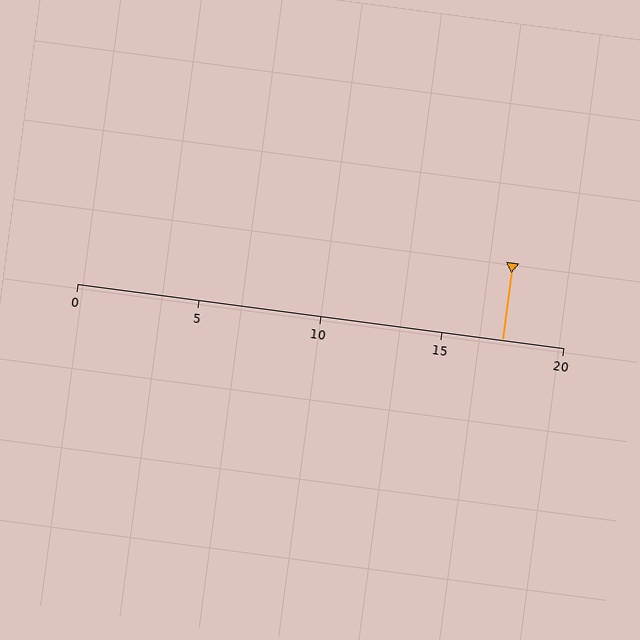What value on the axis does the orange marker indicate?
The marker indicates approximately 17.5.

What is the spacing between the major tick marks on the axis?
The major ticks are spaced 5 apart.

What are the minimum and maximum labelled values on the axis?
The axis runs from 0 to 20.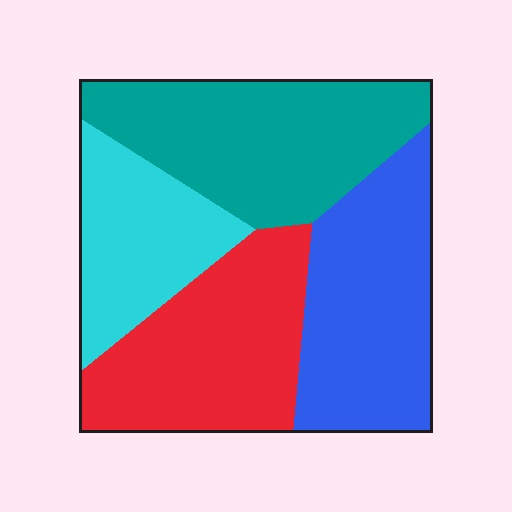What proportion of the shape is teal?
Teal takes up between a sixth and a third of the shape.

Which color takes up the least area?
Cyan, at roughly 20%.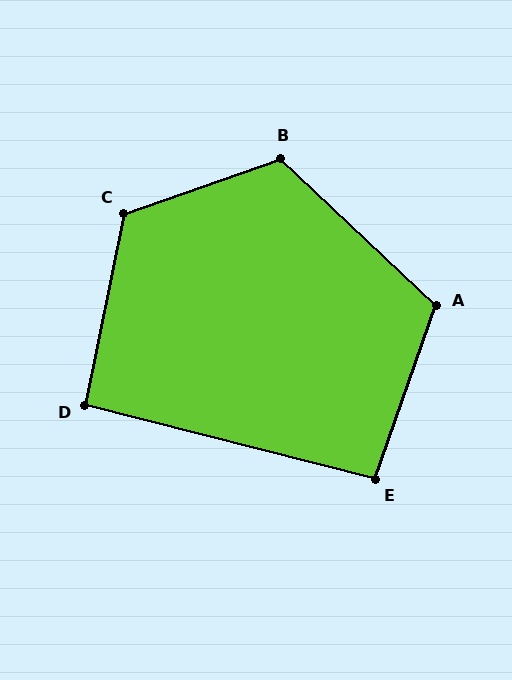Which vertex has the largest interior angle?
C, at approximately 121 degrees.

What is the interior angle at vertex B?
Approximately 117 degrees (obtuse).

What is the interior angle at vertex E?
Approximately 95 degrees (obtuse).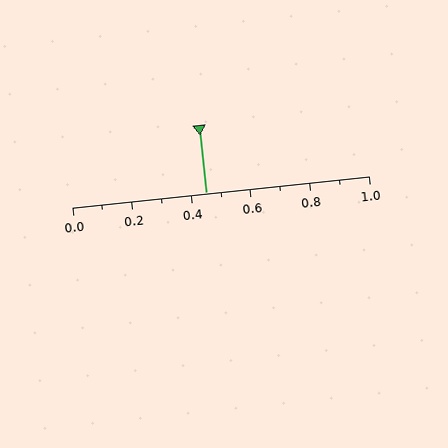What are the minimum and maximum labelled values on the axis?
The axis runs from 0.0 to 1.0.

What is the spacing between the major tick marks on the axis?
The major ticks are spaced 0.2 apart.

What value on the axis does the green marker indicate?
The marker indicates approximately 0.45.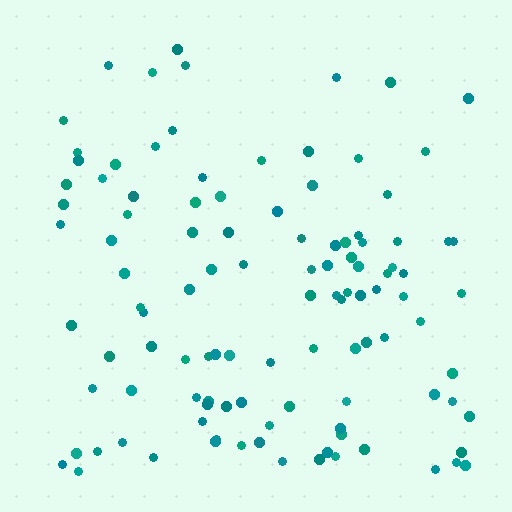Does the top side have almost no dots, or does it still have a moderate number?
Still a moderate number, just noticeably fewer than the bottom.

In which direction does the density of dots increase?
From top to bottom, with the bottom side densest.